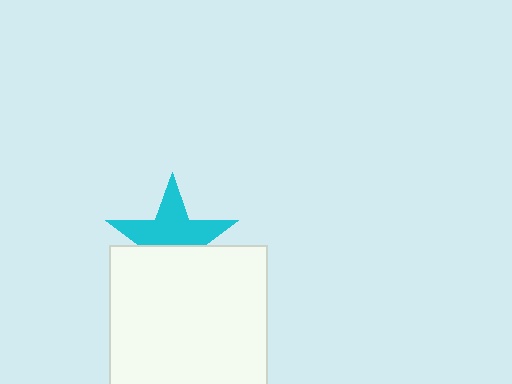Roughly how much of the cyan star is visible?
About half of it is visible (roughly 58%).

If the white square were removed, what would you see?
You would see the complete cyan star.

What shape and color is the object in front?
The object in front is a white square.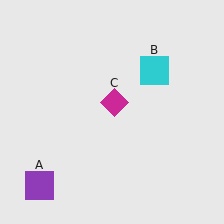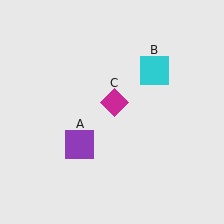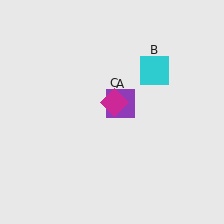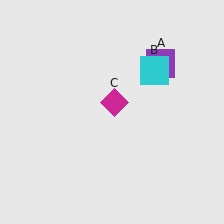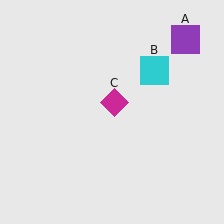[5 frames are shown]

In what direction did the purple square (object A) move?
The purple square (object A) moved up and to the right.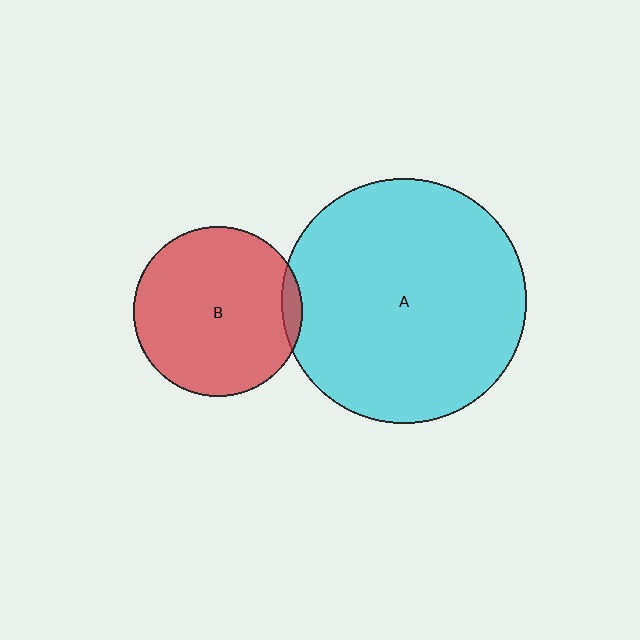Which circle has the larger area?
Circle A (cyan).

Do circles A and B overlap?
Yes.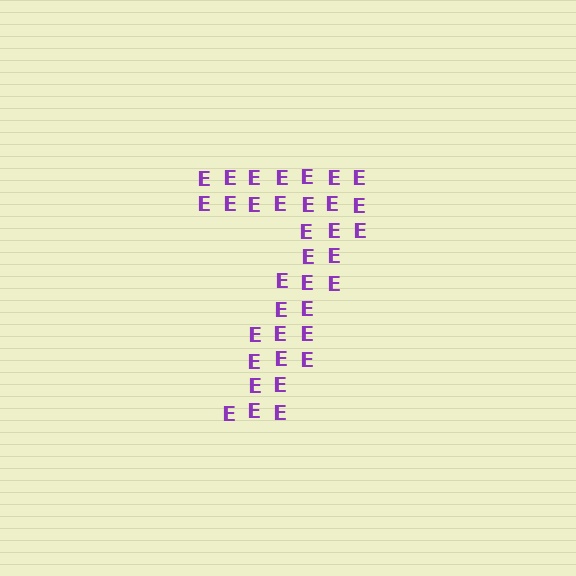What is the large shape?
The large shape is the digit 7.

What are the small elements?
The small elements are letter E's.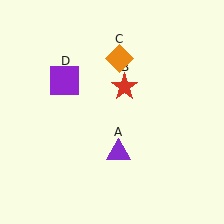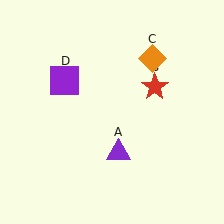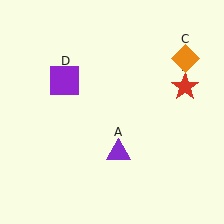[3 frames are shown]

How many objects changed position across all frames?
2 objects changed position: red star (object B), orange diamond (object C).